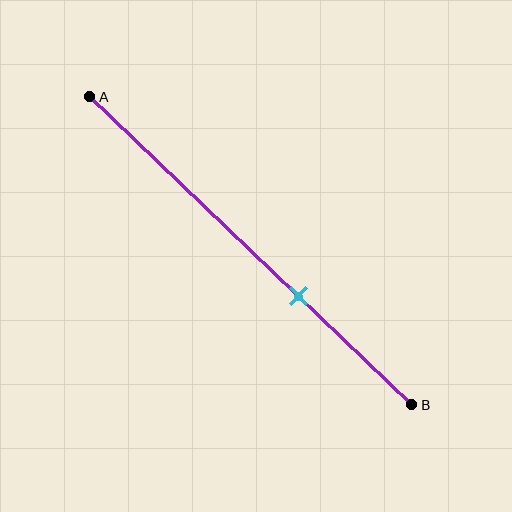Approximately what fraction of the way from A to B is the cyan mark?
The cyan mark is approximately 65% of the way from A to B.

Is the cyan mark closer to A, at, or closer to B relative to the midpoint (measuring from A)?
The cyan mark is closer to point B than the midpoint of segment AB.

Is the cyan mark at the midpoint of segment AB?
No, the mark is at about 65% from A, not at the 50% midpoint.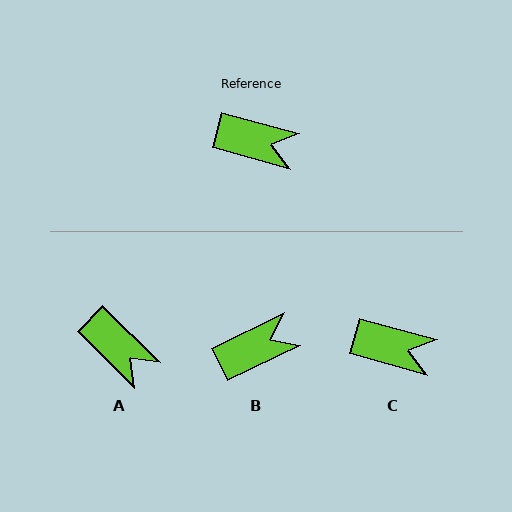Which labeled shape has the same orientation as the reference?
C.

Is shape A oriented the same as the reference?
No, it is off by about 29 degrees.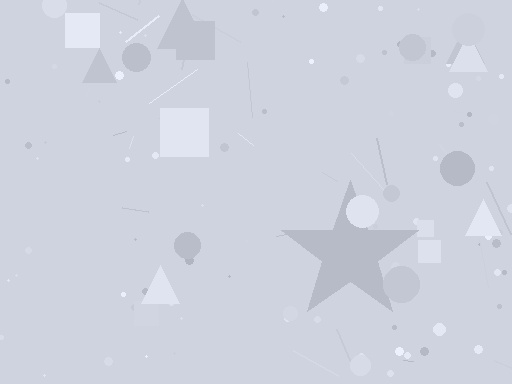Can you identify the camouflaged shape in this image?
The camouflaged shape is a star.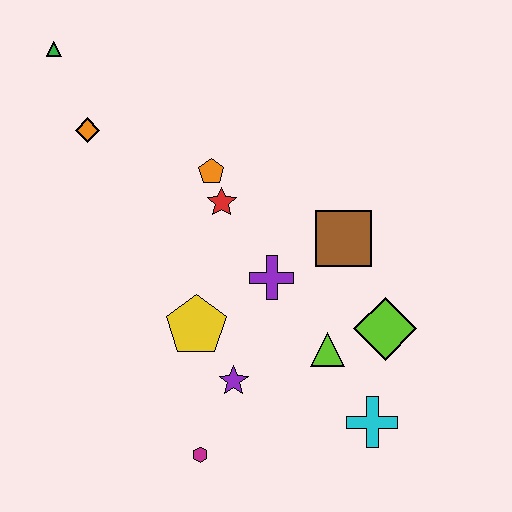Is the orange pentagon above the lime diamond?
Yes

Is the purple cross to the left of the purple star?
No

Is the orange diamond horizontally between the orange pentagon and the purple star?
No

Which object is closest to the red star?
The orange pentagon is closest to the red star.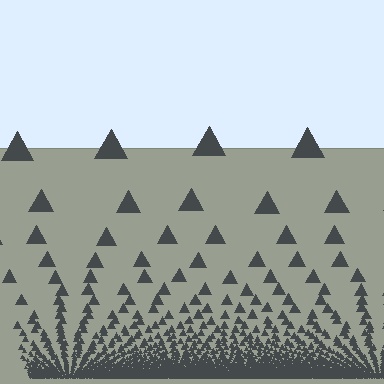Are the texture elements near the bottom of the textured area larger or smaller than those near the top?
Smaller. The gradient is inverted — elements near the bottom are smaller and denser.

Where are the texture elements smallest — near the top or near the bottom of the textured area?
Near the bottom.